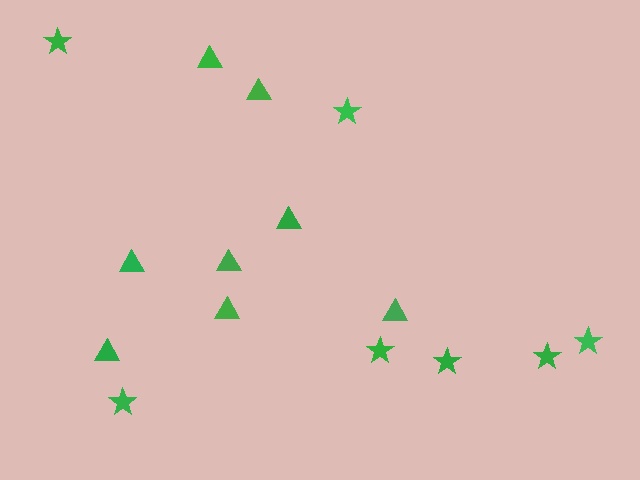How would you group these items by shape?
There are 2 groups: one group of stars (7) and one group of triangles (8).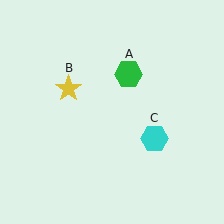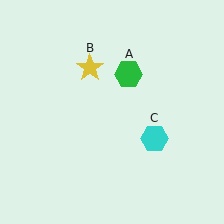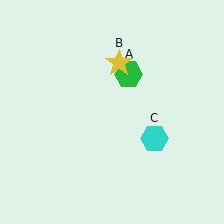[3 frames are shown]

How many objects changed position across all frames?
1 object changed position: yellow star (object B).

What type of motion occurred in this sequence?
The yellow star (object B) rotated clockwise around the center of the scene.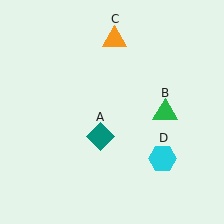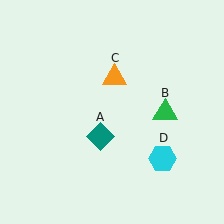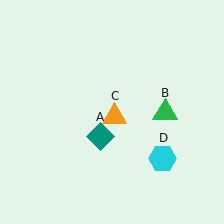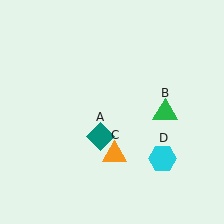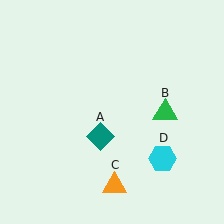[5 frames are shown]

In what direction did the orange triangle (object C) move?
The orange triangle (object C) moved down.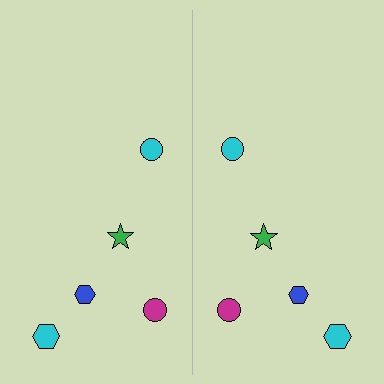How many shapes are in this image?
There are 10 shapes in this image.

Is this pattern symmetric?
Yes, this pattern has bilateral (reflection) symmetry.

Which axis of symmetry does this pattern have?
The pattern has a vertical axis of symmetry running through the center of the image.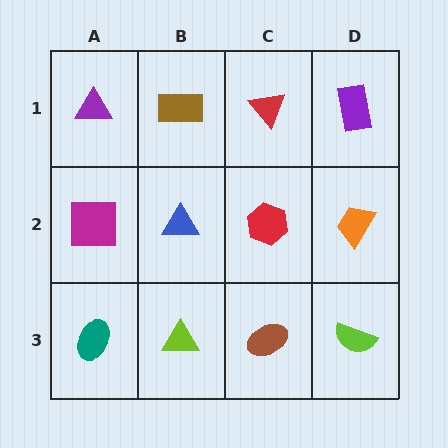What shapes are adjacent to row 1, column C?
A red hexagon (row 2, column C), a brown rectangle (row 1, column B), a purple rectangle (row 1, column D).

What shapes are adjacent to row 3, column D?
An orange trapezoid (row 2, column D), a brown ellipse (row 3, column C).